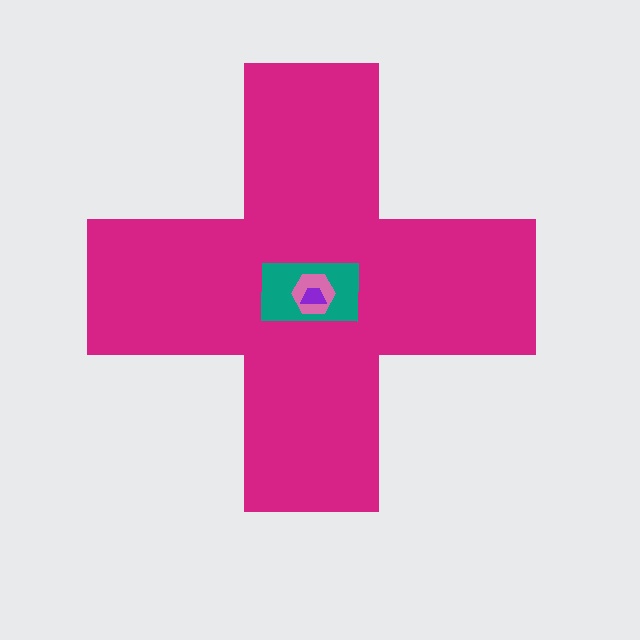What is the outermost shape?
The magenta cross.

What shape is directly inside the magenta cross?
The teal rectangle.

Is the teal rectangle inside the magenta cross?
Yes.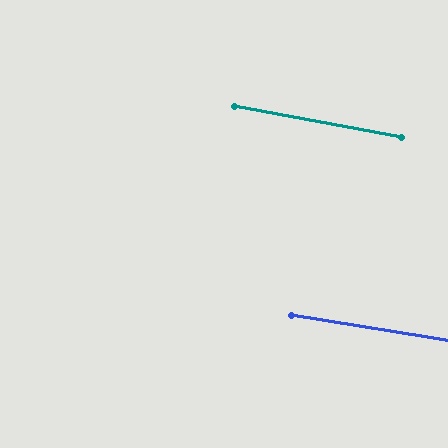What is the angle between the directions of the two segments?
Approximately 1 degree.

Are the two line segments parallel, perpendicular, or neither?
Parallel — their directions differ by only 1.2°.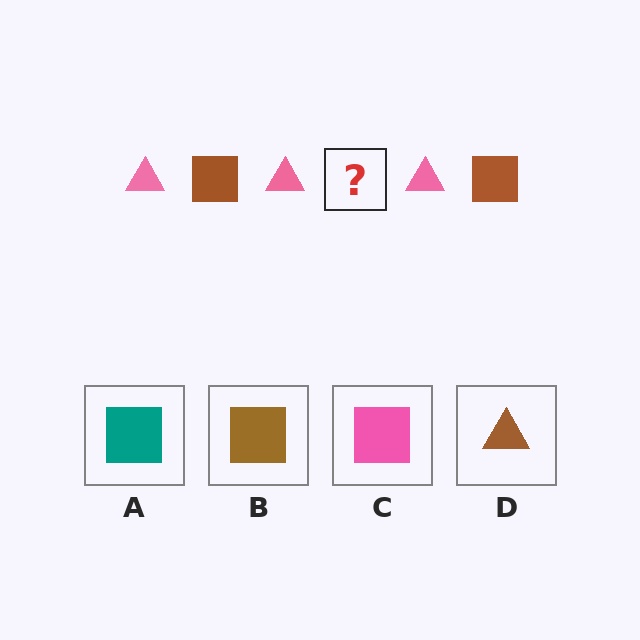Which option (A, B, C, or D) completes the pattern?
B.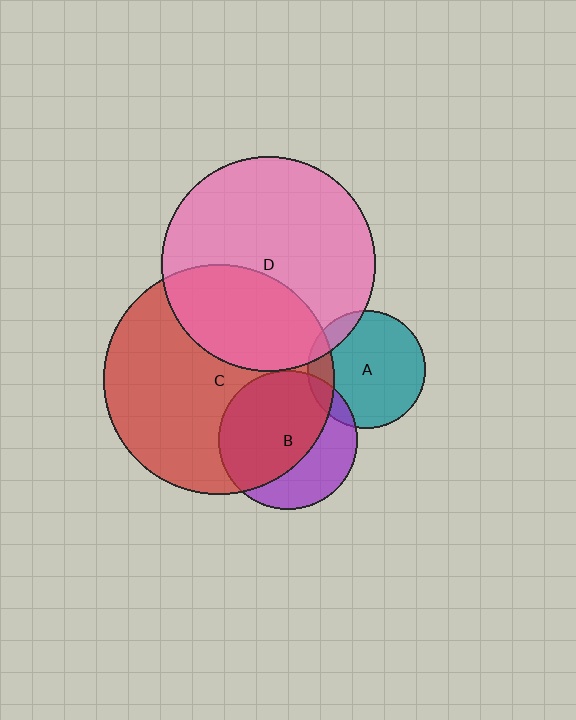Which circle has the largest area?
Circle C (red).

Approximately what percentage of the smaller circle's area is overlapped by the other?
Approximately 15%.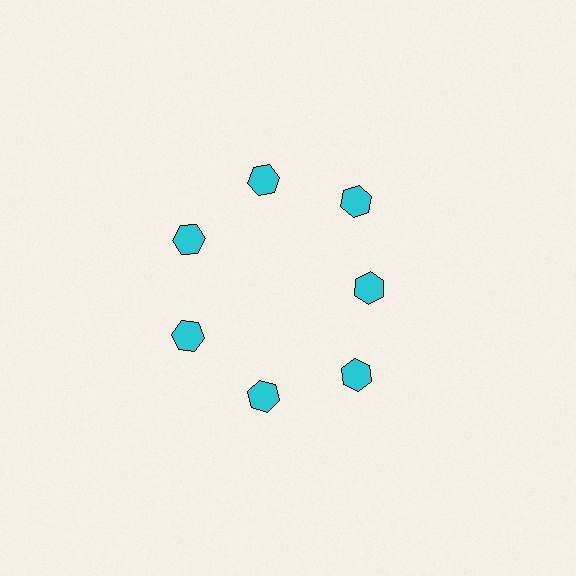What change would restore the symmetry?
The symmetry would be restored by moving it outward, back onto the ring so that all 7 hexagons sit at equal angles and equal distance from the center.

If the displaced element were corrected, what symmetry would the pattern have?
It would have 7-fold rotational symmetry — the pattern would map onto itself every 51 degrees.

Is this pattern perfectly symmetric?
No. The 7 cyan hexagons are arranged in a ring, but one element near the 3 o'clock position is pulled inward toward the center, breaking the 7-fold rotational symmetry.